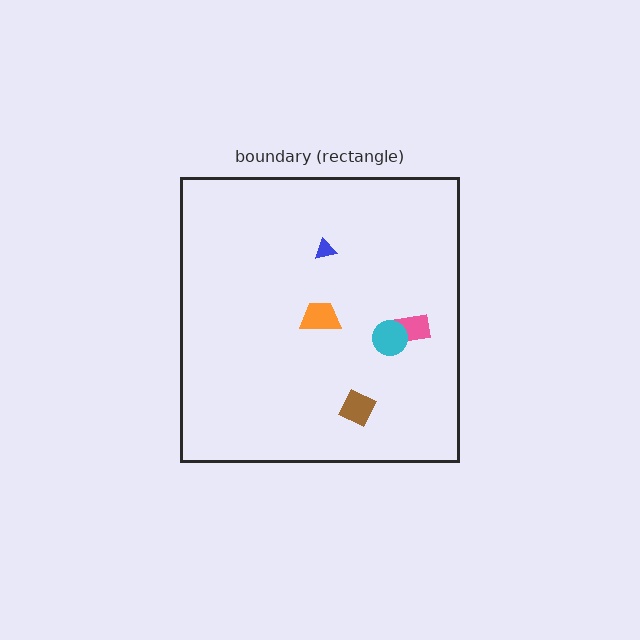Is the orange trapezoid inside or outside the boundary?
Inside.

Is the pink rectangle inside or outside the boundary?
Inside.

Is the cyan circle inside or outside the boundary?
Inside.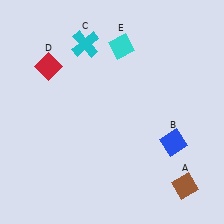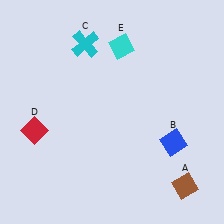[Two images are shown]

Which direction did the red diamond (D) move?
The red diamond (D) moved down.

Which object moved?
The red diamond (D) moved down.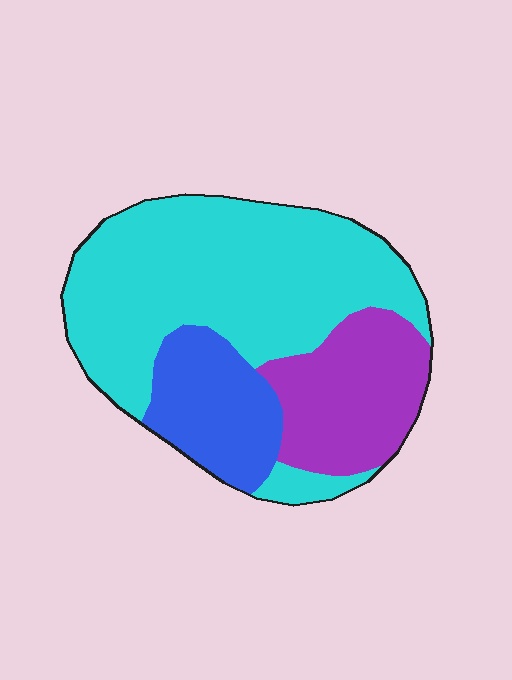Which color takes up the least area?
Blue, at roughly 20%.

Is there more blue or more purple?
Purple.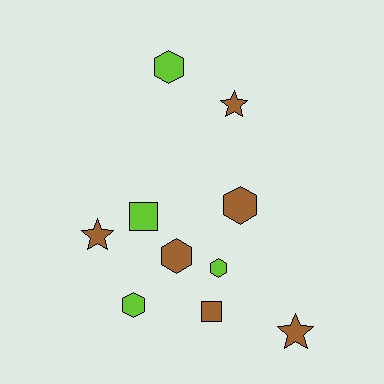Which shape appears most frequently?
Hexagon, with 5 objects.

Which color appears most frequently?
Brown, with 6 objects.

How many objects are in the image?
There are 10 objects.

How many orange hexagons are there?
There are no orange hexagons.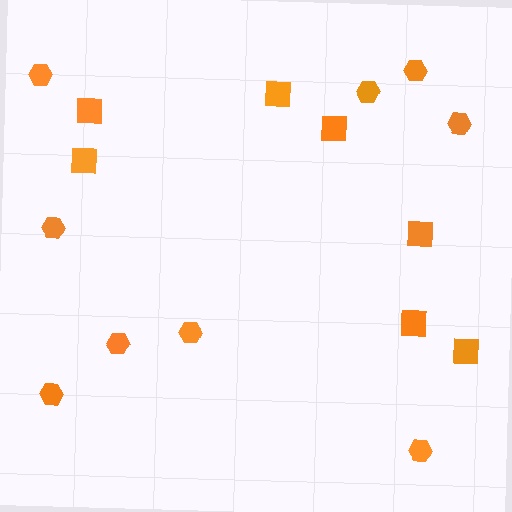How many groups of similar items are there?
There are 2 groups: one group of hexagons (9) and one group of squares (7).